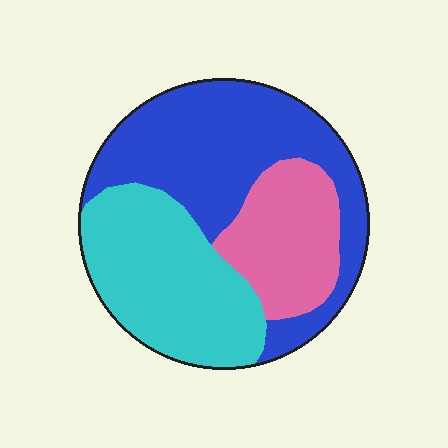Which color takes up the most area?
Blue, at roughly 45%.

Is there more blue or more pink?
Blue.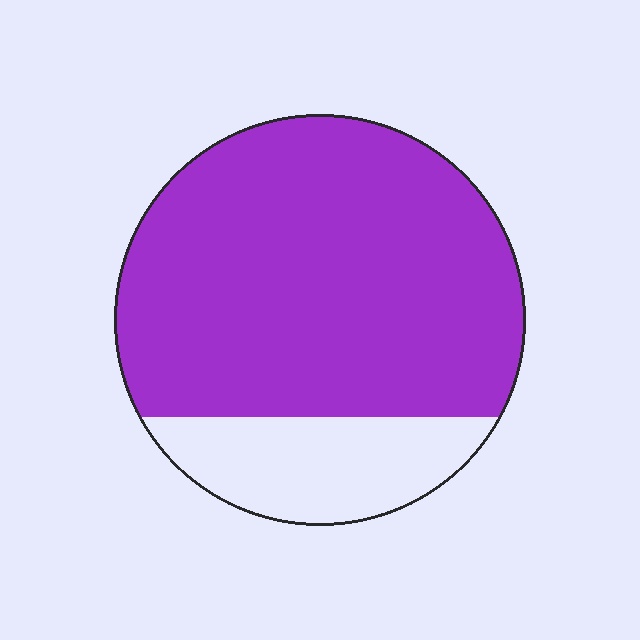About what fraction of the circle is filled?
About four fifths (4/5).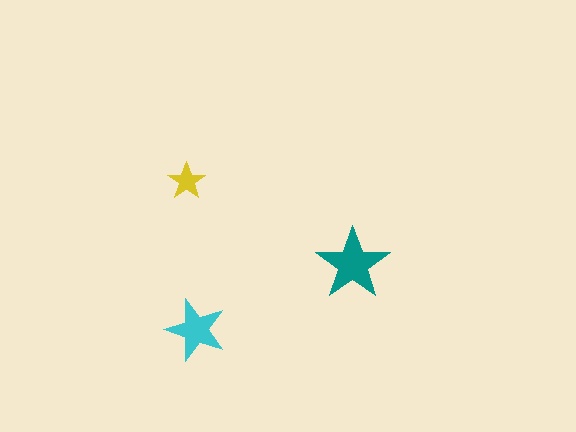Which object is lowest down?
The cyan star is bottommost.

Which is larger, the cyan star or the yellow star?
The cyan one.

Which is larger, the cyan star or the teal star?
The teal one.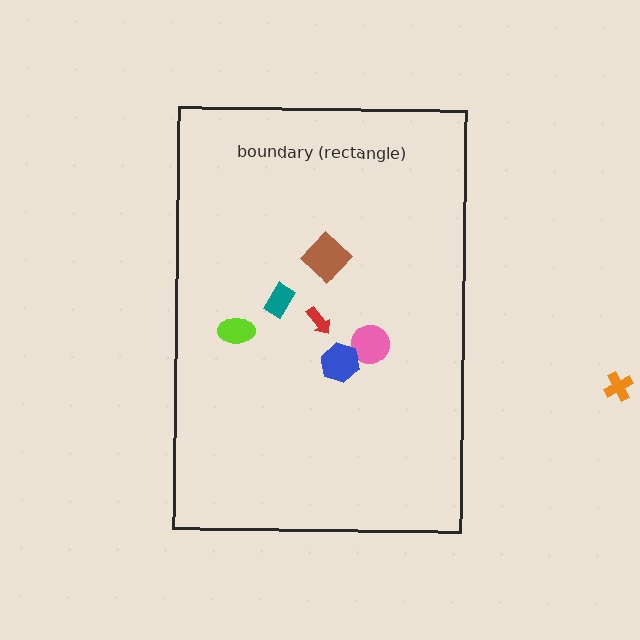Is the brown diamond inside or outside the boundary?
Inside.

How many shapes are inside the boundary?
6 inside, 1 outside.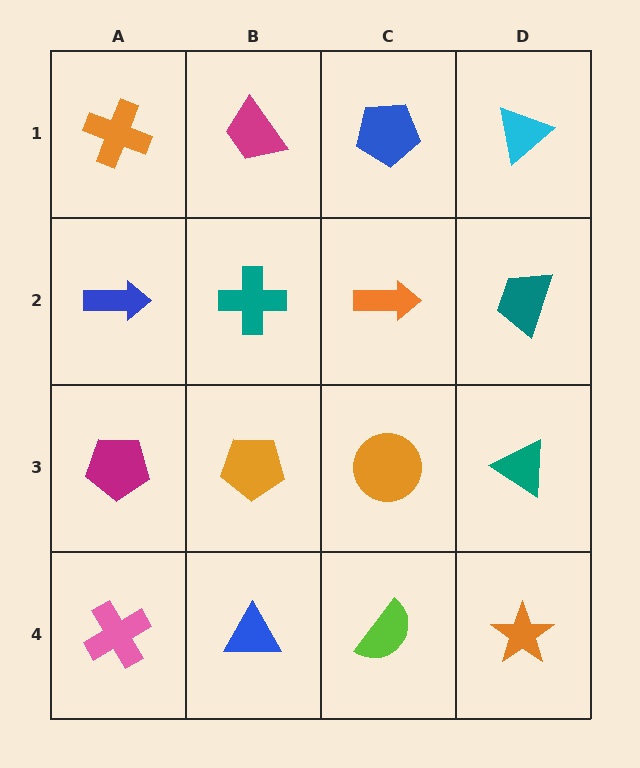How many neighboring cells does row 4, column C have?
3.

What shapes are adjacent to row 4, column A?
A magenta pentagon (row 3, column A), a blue triangle (row 4, column B).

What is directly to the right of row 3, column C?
A teal triangle.